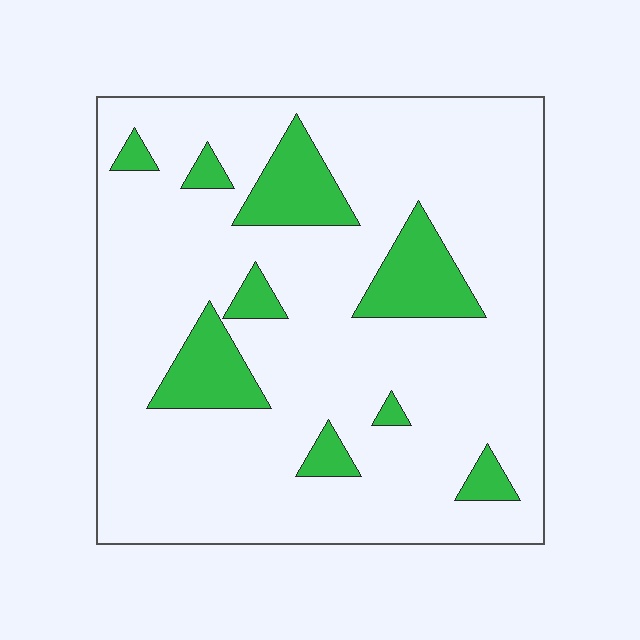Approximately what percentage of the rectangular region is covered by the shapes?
Approximately 15%.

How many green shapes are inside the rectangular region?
9.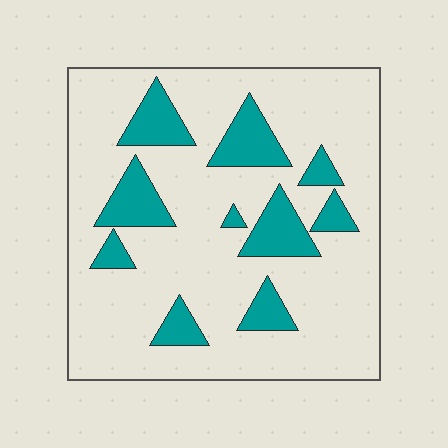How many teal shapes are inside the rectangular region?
10.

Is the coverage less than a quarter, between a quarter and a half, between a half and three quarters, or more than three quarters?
Less than a quarter.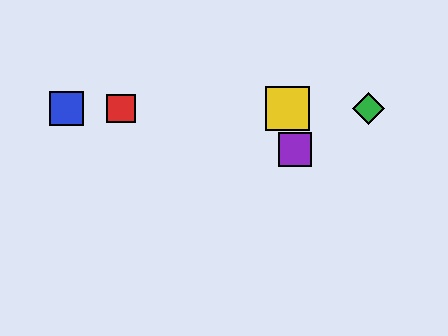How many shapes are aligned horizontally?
4 shapes (the red square, the blue square, the green diamond, the yellow square) are aligned horizontally.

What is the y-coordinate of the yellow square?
The yellow square is at y≈108.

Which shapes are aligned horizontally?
The red square, the blue square, the green diamond, the yellow square are aligned horizontally.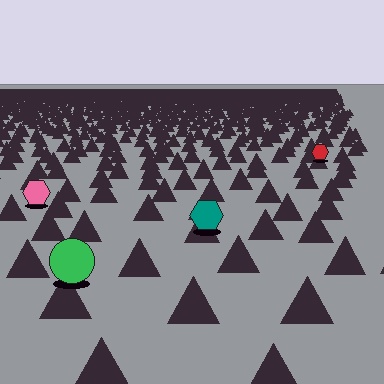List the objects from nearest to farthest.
From nearest to farthest: the green circle, the teal hexagon, the pink hexagon, the red hexagon.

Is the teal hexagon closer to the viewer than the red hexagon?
Yes. The teal hexagon is closer — you can tell from the texture gradient: the ground texture is coarser near it.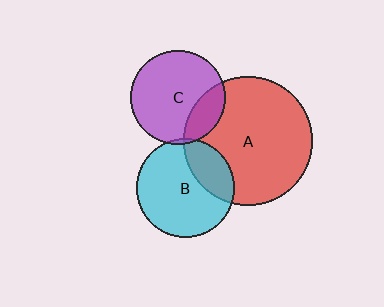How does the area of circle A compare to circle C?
Approximately 1.9 times.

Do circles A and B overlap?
Yes.